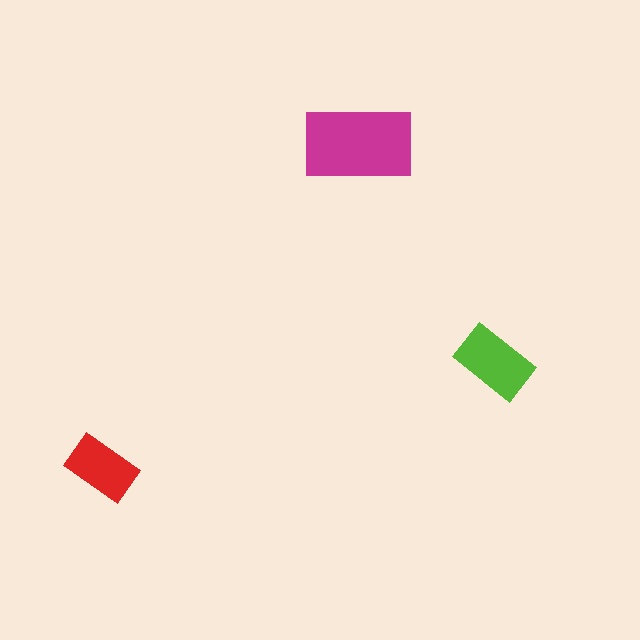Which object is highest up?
The magenta rectangle is topmost.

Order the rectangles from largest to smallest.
the magenta one, the lime one, the red one.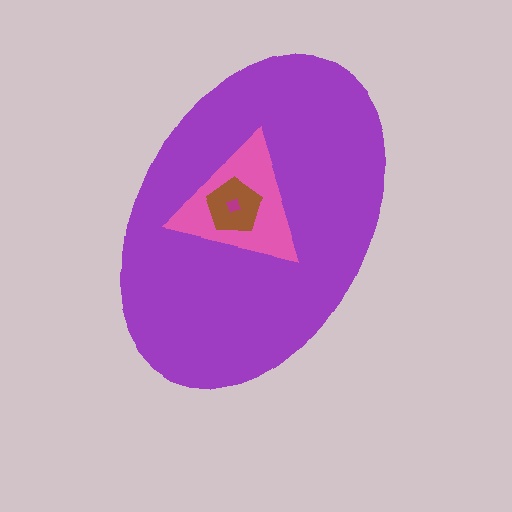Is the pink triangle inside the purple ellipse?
Yes.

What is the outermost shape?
The purple ellipse.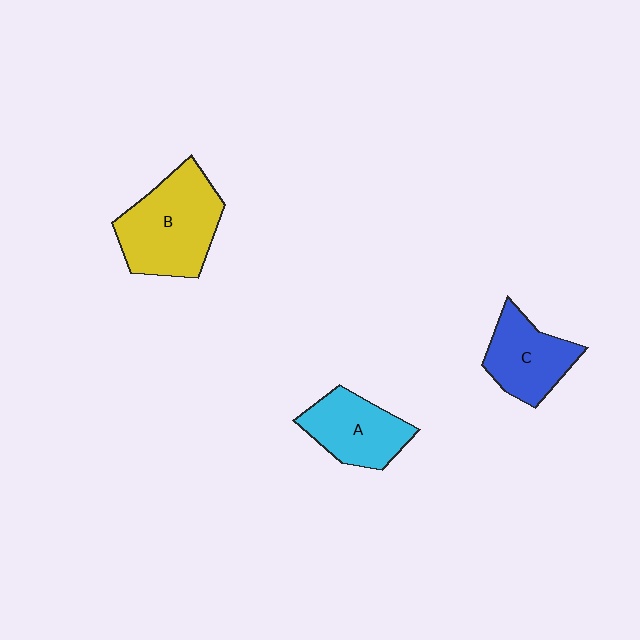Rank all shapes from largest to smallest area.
From largest to smallest: B (yellow), A (cyan), C (blue).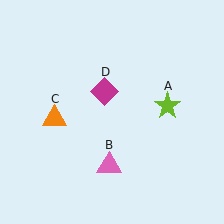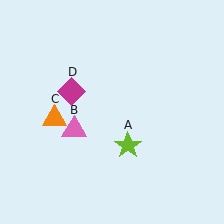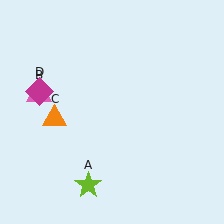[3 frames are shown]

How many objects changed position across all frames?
3 objects changed position: lime star (object A), pink triangle (object B), magenta diamond (object D).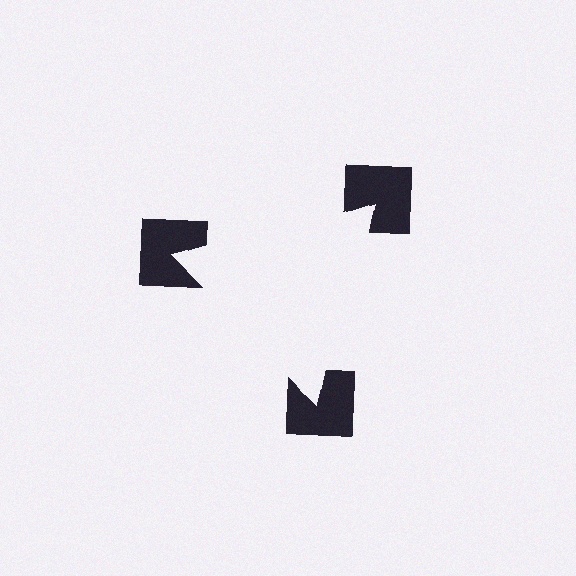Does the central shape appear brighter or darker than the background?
It typically appears slightly brighter than the background, even though no actual brightness change is drawn.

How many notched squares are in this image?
There are 3 — one at each vertex of the illusory triangle.